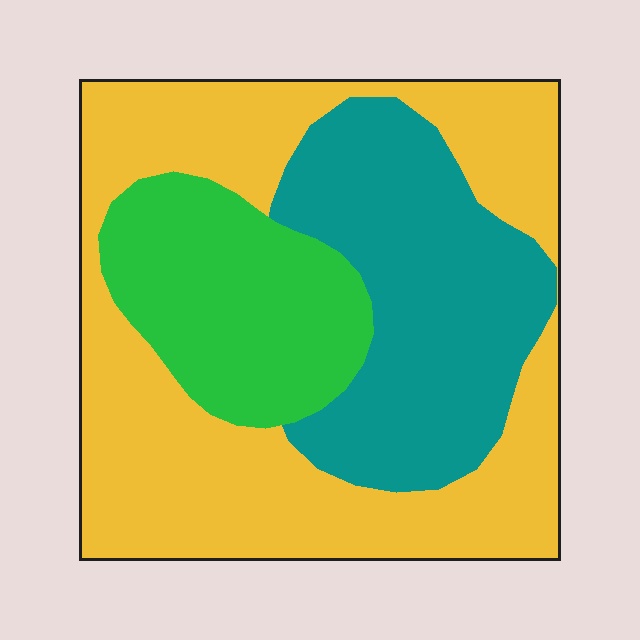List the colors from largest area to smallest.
From largest to smallest: yellow, teal, green.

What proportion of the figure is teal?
Teal takes up about one third (1/3) of the figure.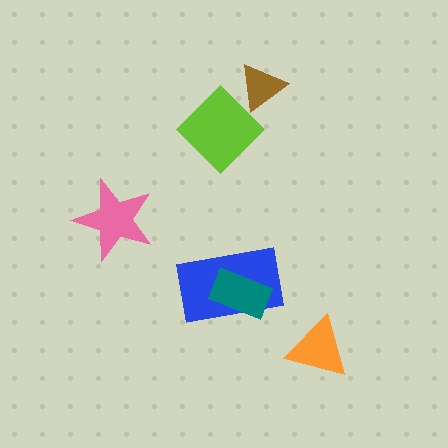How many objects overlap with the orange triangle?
0 objects overlap with the orange triangle.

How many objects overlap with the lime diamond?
1 object overlaps with the lime diamond.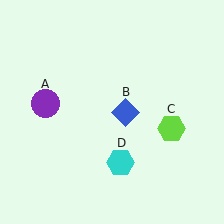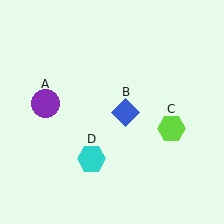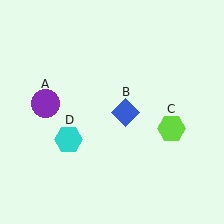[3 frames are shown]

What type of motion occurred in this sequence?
The cyan hexagon (object D) rotated clockwise around the center of the scene.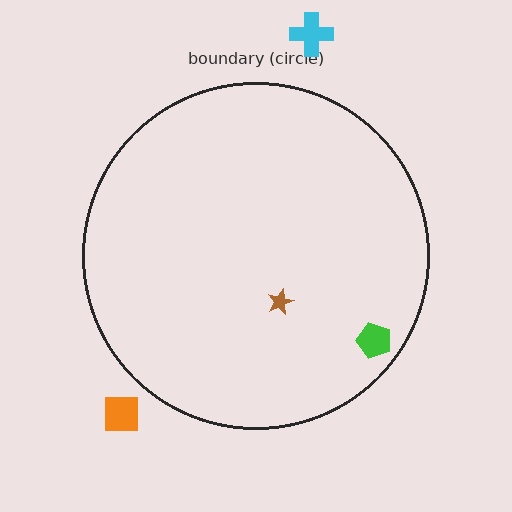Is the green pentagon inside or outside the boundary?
Inside.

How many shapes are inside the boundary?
2 inside, 2 outside.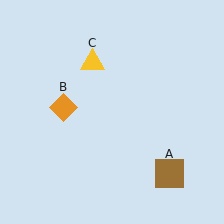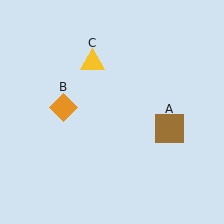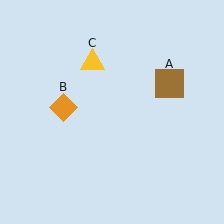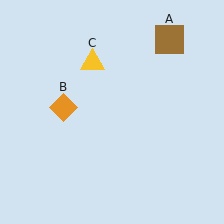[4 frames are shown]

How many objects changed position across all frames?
1 object changed position: brown square (object A).